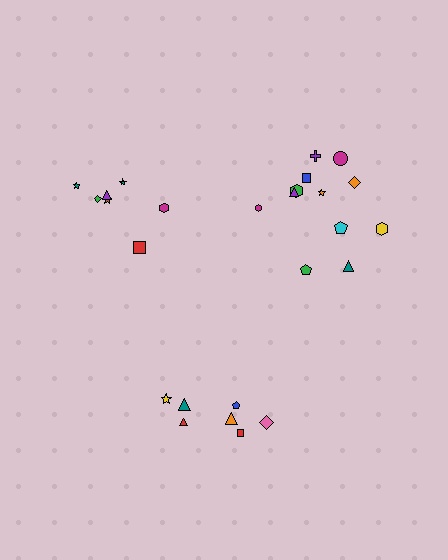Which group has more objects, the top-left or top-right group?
The top-right group.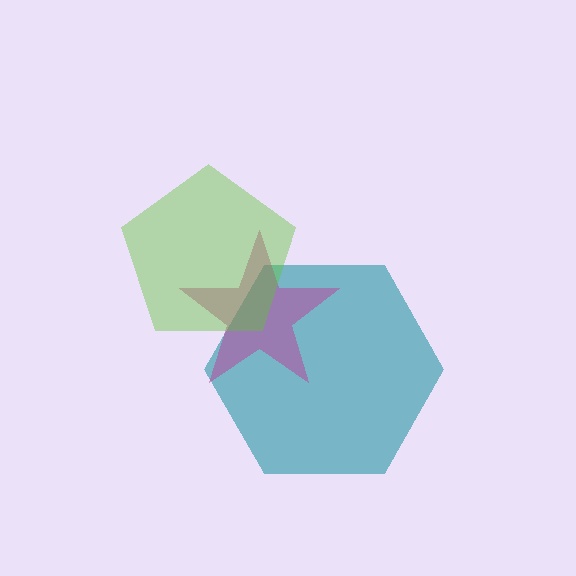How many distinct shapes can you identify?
There are 3 distinct shapes: a teal hexagon, a magenta star, a lime pentagon.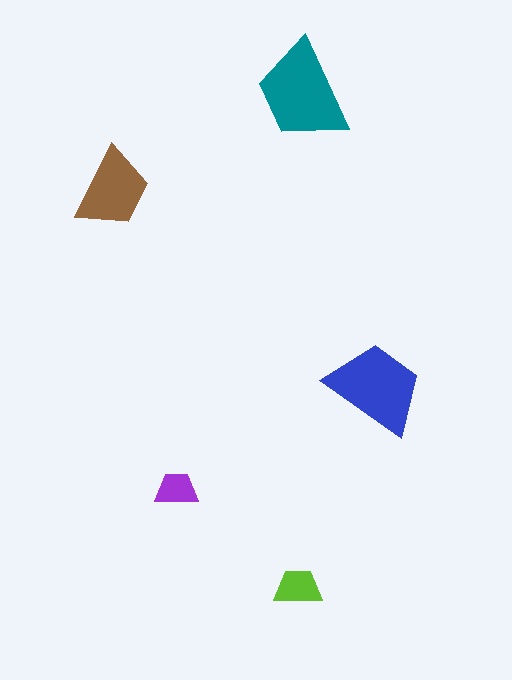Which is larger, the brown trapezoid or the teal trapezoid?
The teal one.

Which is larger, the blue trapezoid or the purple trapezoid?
The blue one.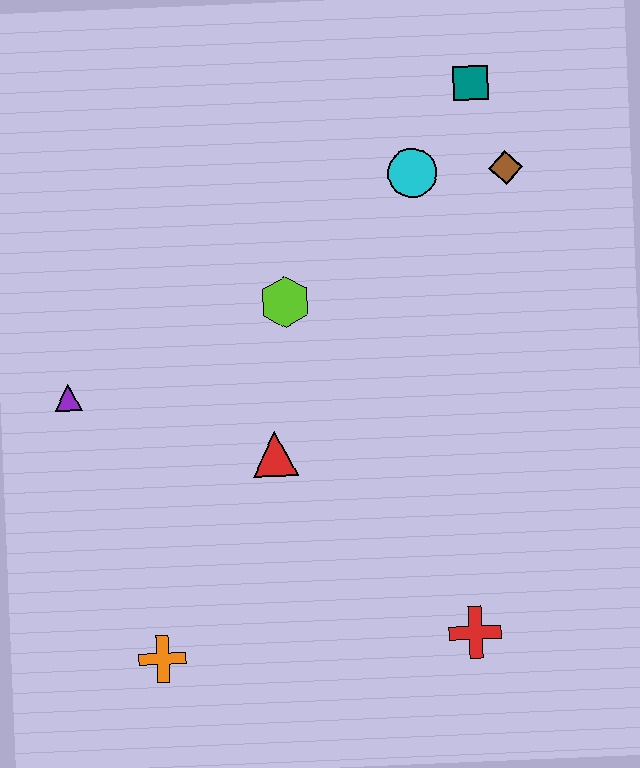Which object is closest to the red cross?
The red triangle is closest to the red cross.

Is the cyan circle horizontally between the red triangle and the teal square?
Yes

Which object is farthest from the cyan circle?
The orange cross is farthest from the cyan circle.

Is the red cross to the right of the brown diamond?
No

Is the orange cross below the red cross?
Yes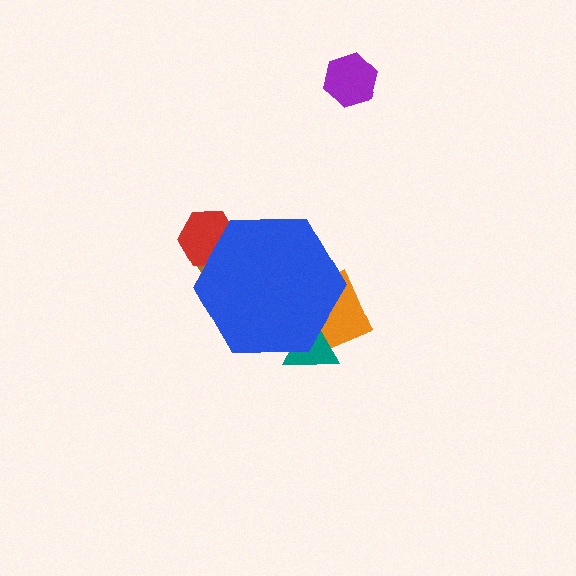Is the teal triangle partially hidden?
Yes, the teal triangle is partially hidden behind the blue hexagon.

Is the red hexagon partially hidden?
Yes, the red hexagon is partially hidden behind the blue hexagon.